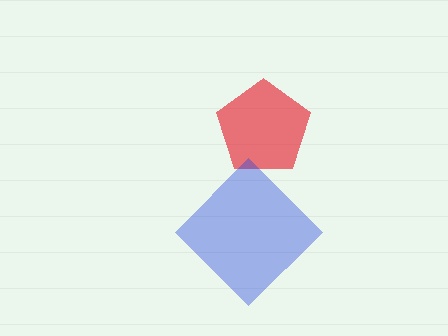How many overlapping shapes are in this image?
There are 2 overlapping shapes in the image.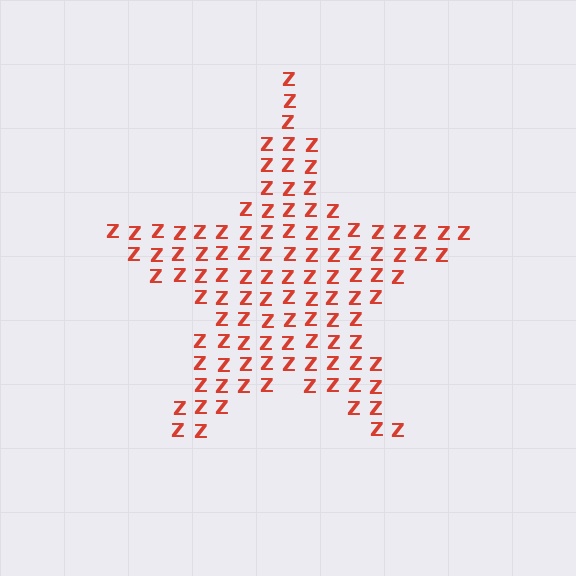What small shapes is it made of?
It is made of small letter Z's.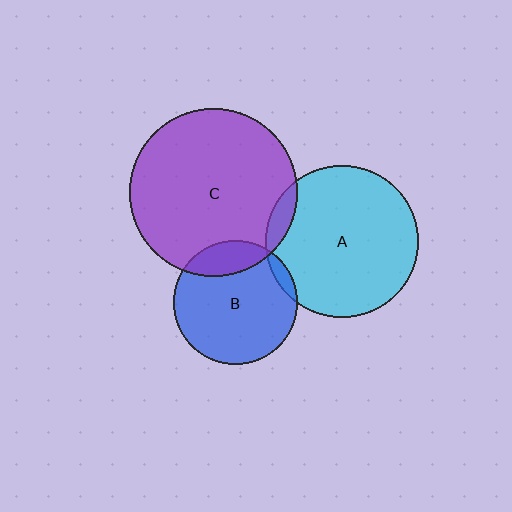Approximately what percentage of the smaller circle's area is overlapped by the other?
Approximately 15%.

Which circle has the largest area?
Circle C (purple).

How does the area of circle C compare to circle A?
Approximately 1.2 times.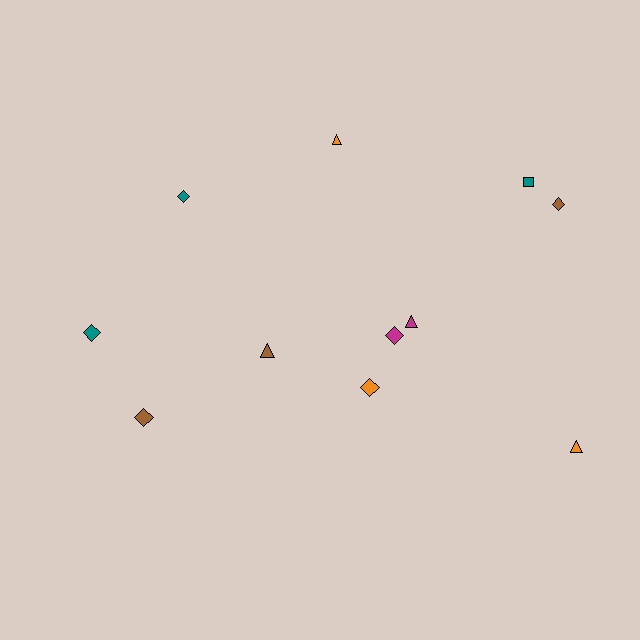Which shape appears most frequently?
Diamond, with 6 objects.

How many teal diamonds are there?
There are 2 teal diamonds.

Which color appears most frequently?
Teal, with 3 objects.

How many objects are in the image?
There are 11 objects.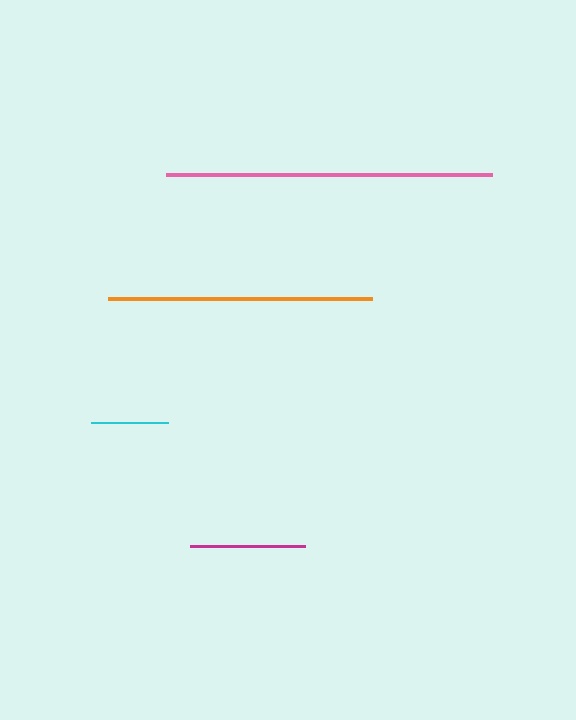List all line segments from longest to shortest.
From longest to shortest: pink, orange, magenta, cyan.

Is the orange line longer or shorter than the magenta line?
The orange line is longer than the magenta line.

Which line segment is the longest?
The pink line is the longest at approximately 325 pixels.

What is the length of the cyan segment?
The cyan segment is approximately 78 pixels long.